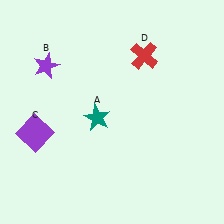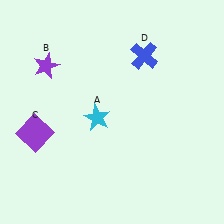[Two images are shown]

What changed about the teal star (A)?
In Image 1, A is teal. In Image 2, it changed to cyan.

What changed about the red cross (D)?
In Image 1, D is red. In Image 2, it changed to blue.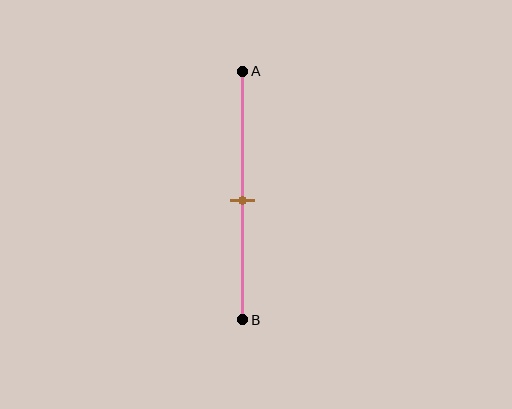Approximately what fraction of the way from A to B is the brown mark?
The brown mark is approximately 50% of the way from A to B.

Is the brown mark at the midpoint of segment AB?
Yes, the mark is approximately at the midpoint.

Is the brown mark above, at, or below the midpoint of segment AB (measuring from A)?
The brown mark is approximately at the midpoint of segment AB.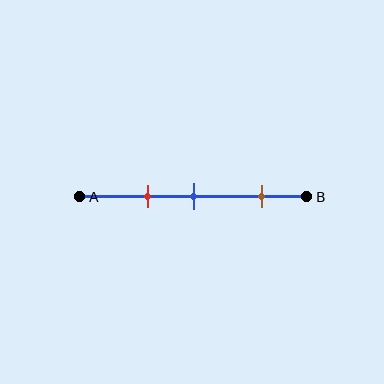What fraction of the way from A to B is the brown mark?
The brown mark is approximately 80% (0.8) of the way from A to B.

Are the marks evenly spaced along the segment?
No, the marks are not evenly spaced.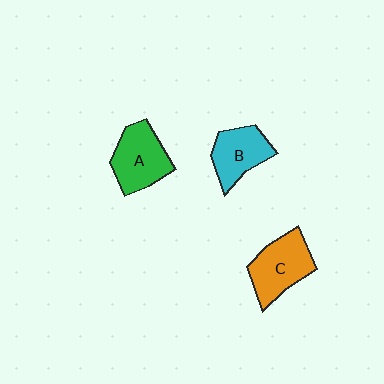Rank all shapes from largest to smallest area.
From largest to smallest: C (orange), A (green), B (cyan).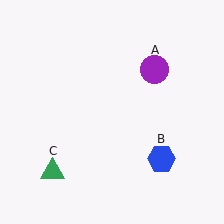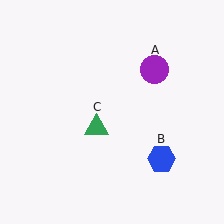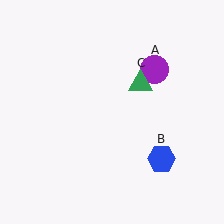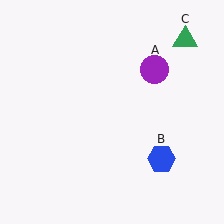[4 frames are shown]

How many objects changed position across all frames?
1 object changed position: green triangle (object C).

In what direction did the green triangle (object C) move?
The green triangle (object C) moved up and to the right.